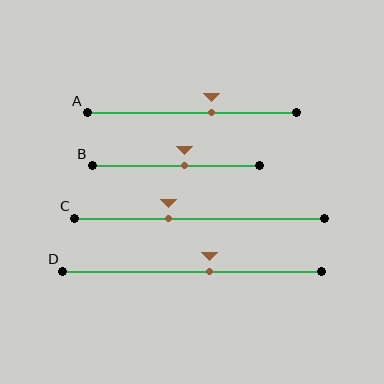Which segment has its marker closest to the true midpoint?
Segment B has its marker closest to the true midpoint.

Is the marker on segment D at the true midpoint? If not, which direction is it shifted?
No, the marker on segment D is shifted to the right by about 7% of the segment length.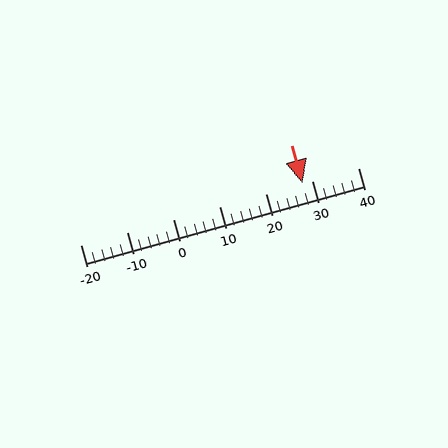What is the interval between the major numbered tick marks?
The major tick marks are spaced 10 units apart.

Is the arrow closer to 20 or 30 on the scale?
The arrow is closer to 30.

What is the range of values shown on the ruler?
The ruler shows values from -20 to 40.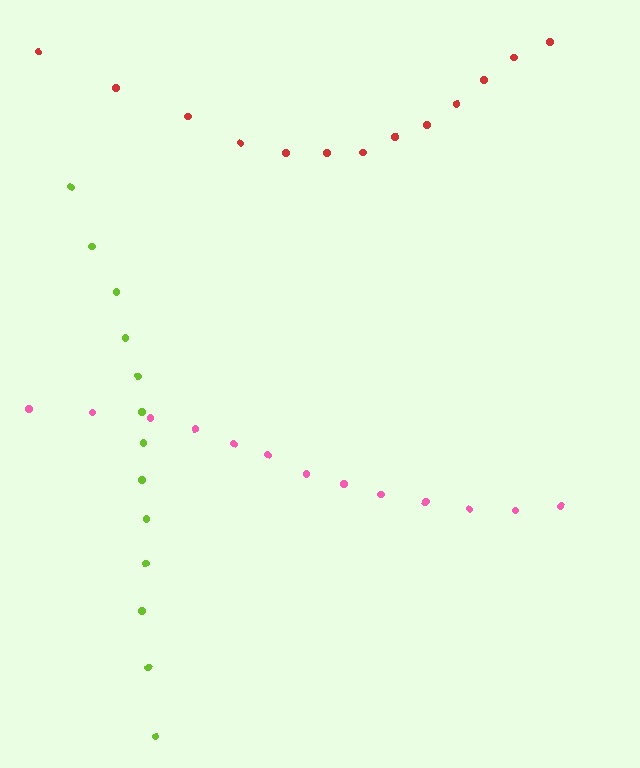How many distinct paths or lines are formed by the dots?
There are 3 distinct paths.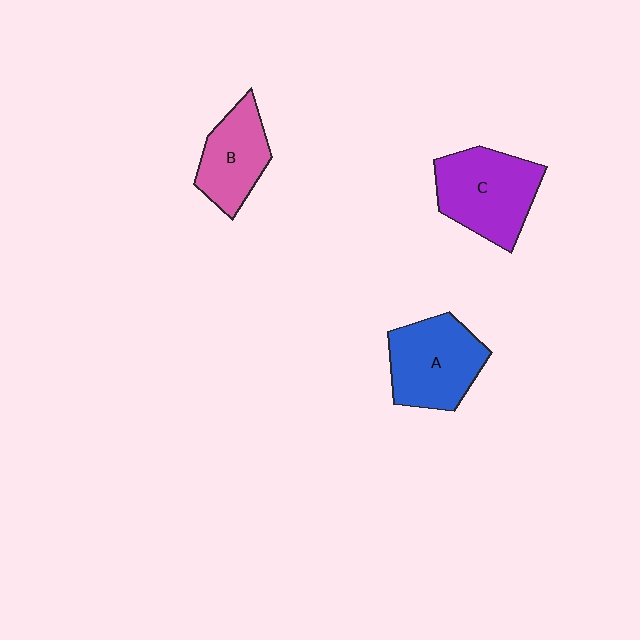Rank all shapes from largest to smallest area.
From largest to smallest: C (purple), A (blue), B (pink).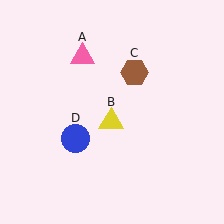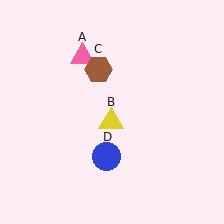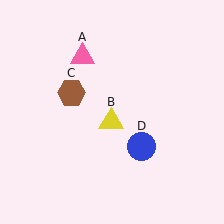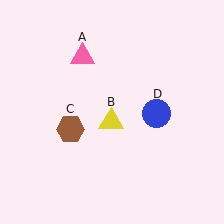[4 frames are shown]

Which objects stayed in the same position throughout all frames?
Pink triangle (object A) and yellow triangle (object B) remained stationary.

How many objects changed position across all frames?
2 objects changed position: brown hexagon (object C), blue circle (object D).